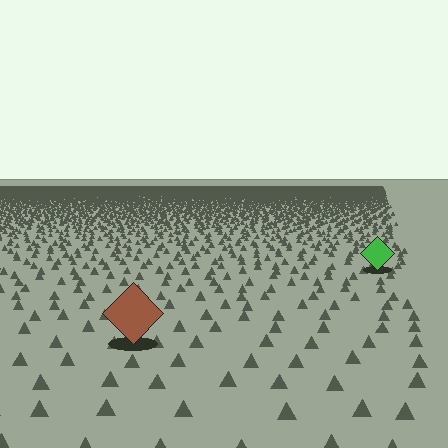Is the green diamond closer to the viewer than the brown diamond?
No. The brown diamond is closer — you can tell from the texture gradient: the ground texture is coarser near it.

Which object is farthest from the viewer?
The green diamond is farthest from the viewer. It appears smaller and the ground texture around it is denser.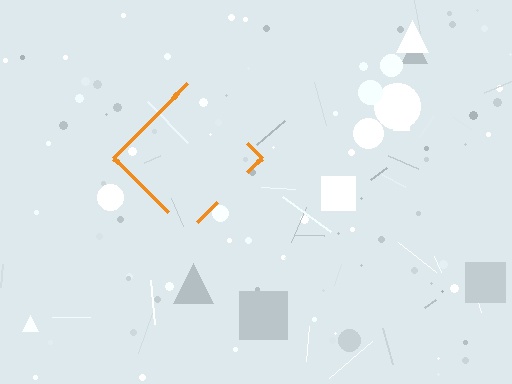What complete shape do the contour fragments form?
The contour fragments form a diamond.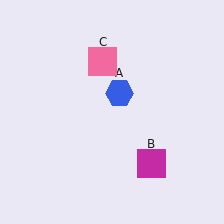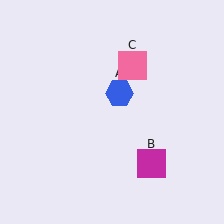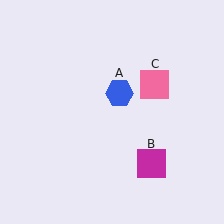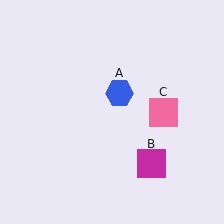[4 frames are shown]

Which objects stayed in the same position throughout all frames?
Blue hexagon (object A) and magenta square (object B) remained stationary.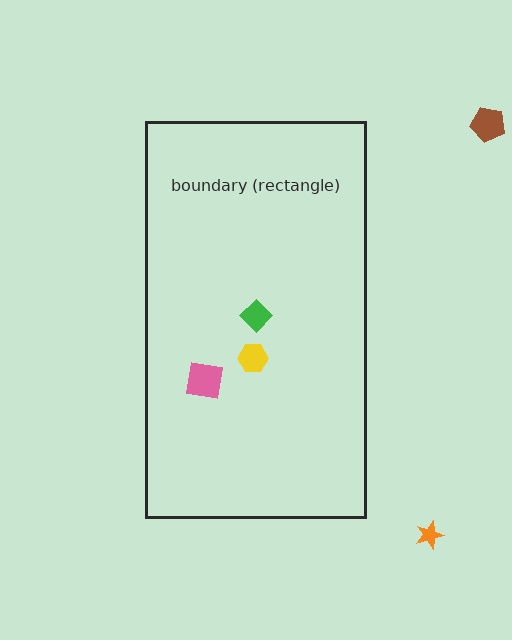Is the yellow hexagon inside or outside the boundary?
Inside.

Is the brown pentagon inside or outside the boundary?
Outside.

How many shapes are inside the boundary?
3 inside, 2 outside.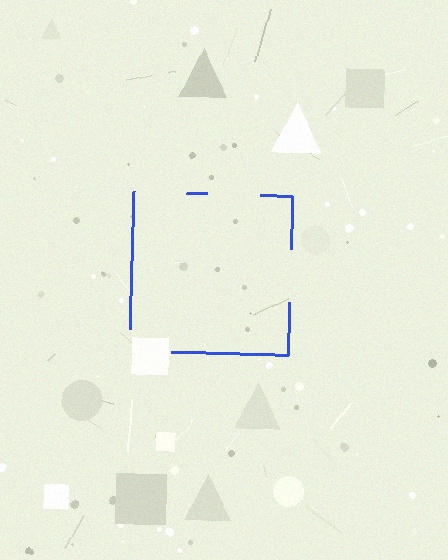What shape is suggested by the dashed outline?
The dashed outline suggests a square.